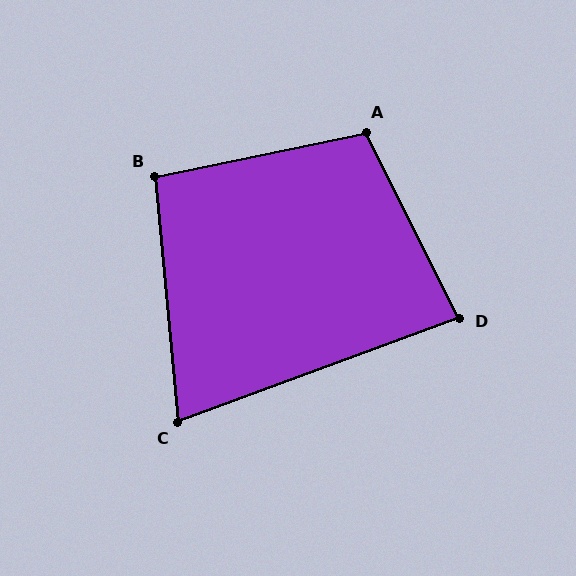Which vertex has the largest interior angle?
A, at approximately 105 degrees.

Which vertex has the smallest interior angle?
C, at approximately 75 degrees.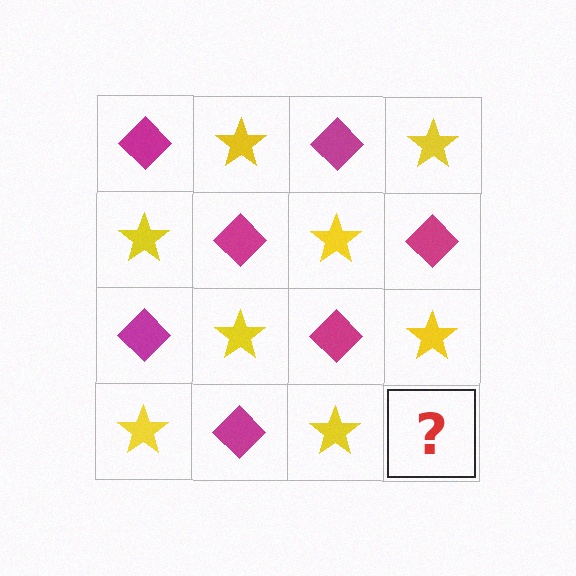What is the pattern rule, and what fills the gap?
The rule is that it alternates magenta diamond and yellow star in a checkerboard pattern. The gap should be filled with a magenta diamond.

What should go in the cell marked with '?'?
The missing cell should contain a magenta diamond.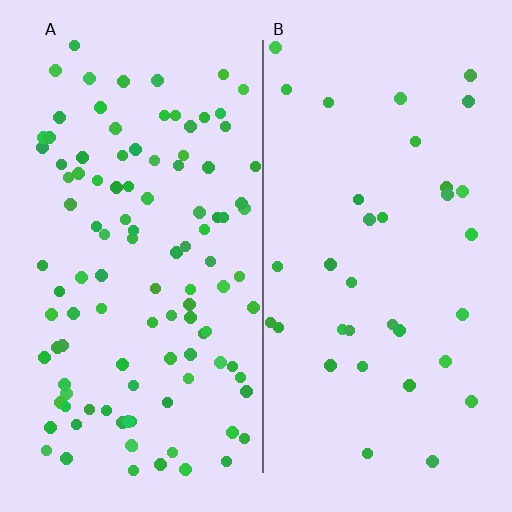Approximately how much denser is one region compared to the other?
Approximately 3.1× — region A over region B.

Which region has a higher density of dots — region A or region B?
A (the left).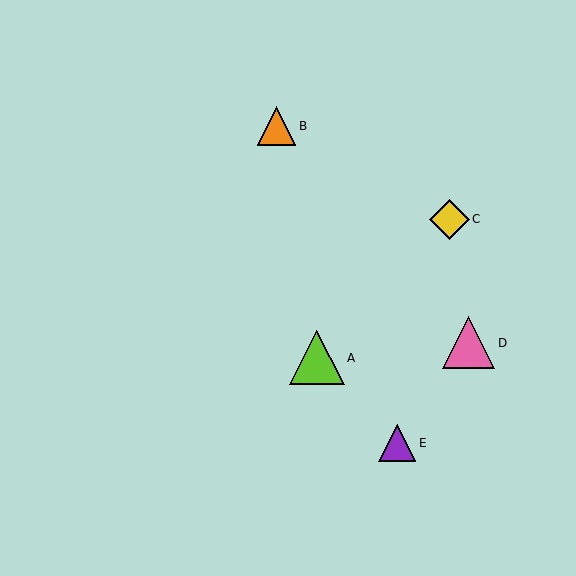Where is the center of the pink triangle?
The center of the pink triangle is at (469, 343).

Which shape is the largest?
The lime triangle (labeled A) is the largest.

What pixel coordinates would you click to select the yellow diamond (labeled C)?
Click at (449, 219) to select the yellow diamond C.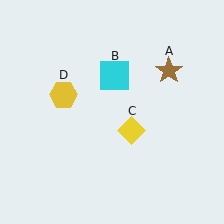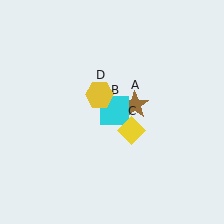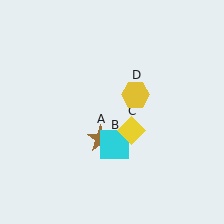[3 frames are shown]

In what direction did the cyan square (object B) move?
The cyan square (object B) moved down.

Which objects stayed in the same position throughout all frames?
Yellow diamond (object C) remained stationary.